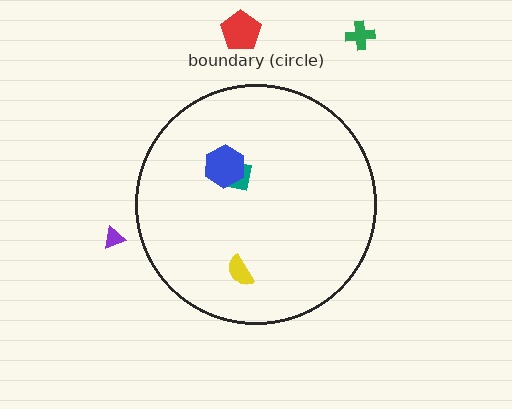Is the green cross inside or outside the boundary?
Outside.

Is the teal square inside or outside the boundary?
Inside.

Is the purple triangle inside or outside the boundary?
Outside.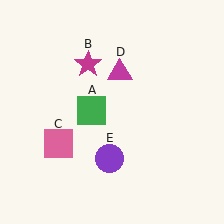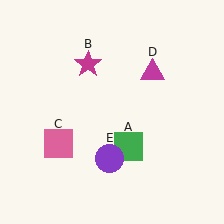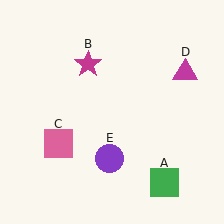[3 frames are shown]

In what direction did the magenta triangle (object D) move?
The magenta triangle (object D) moved right.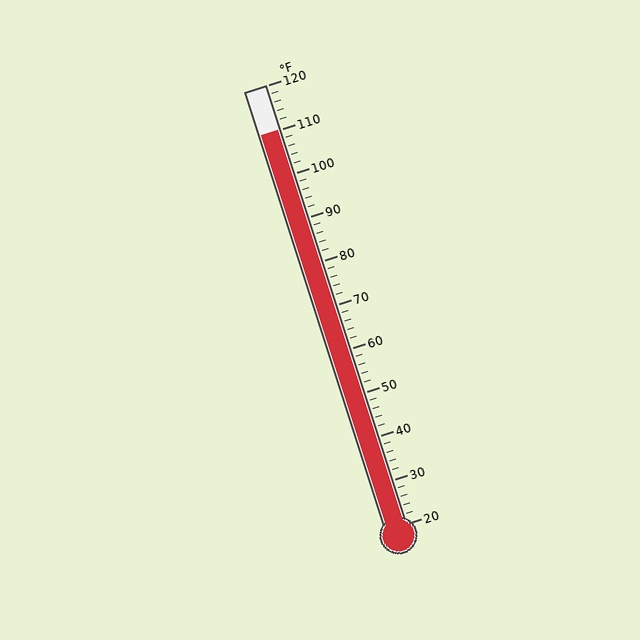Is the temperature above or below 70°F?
The temperature is above 70°F.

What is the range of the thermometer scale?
The thermometer scale ranges from 20°F to 120°F.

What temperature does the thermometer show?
The thermometer shows approximately 110°F.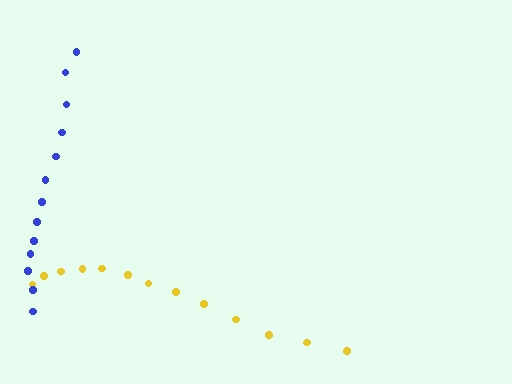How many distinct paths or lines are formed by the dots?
There are 2 distinct paths.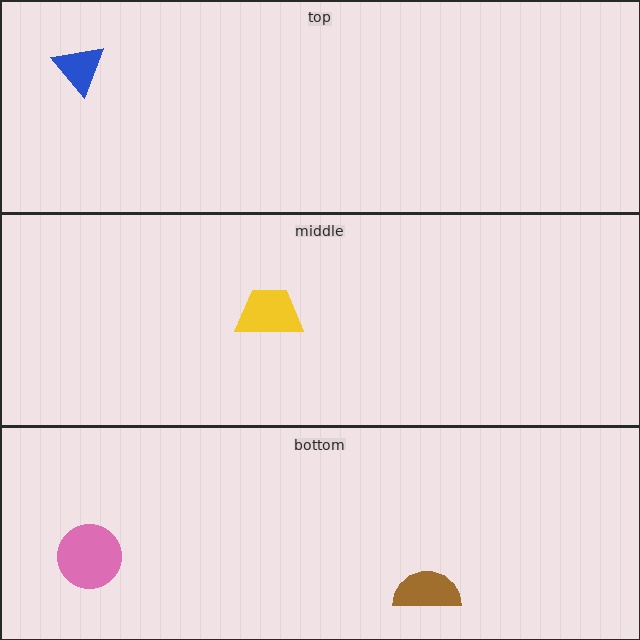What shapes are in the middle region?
The yellow trapezoid.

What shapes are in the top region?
The blue triangle.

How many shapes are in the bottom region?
2.